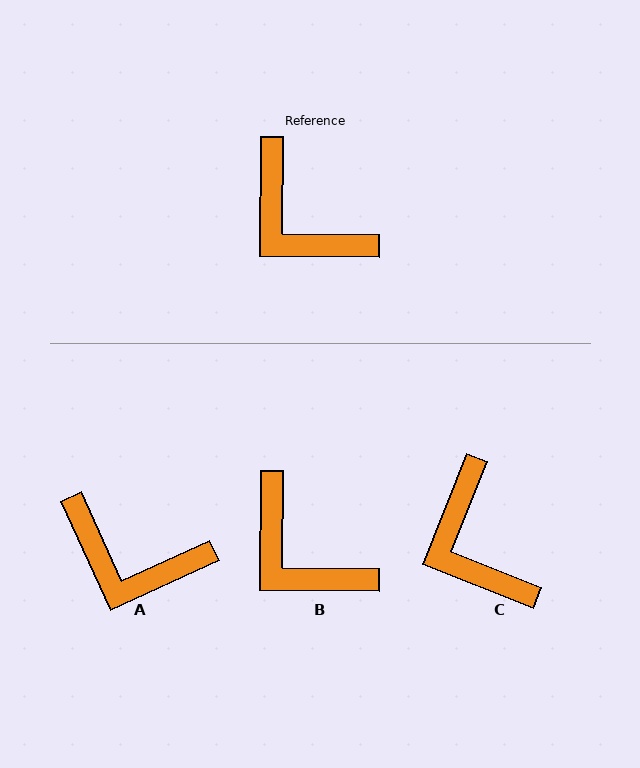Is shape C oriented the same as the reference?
No, it is off by about 21 degrees.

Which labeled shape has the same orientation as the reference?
B.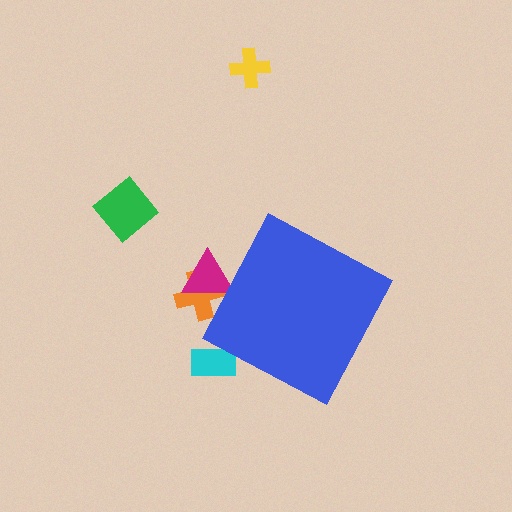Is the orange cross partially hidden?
Yes, the orange cross is partially hidden behind the blue diamond.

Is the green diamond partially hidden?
No, the green diamond is fully visible.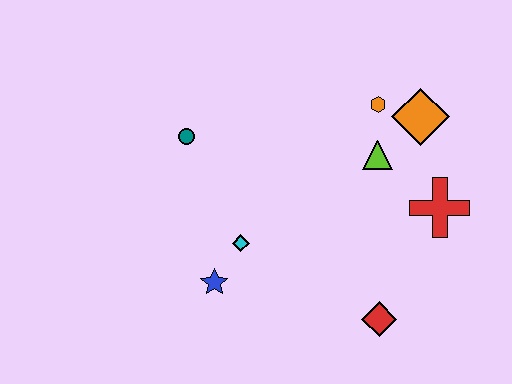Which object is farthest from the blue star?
The orange diamond is farthest from the blue star.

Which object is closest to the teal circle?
The cyan diamond is closest to the teal circle.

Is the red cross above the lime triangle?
No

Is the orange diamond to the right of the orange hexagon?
Yes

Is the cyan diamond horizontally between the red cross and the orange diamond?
No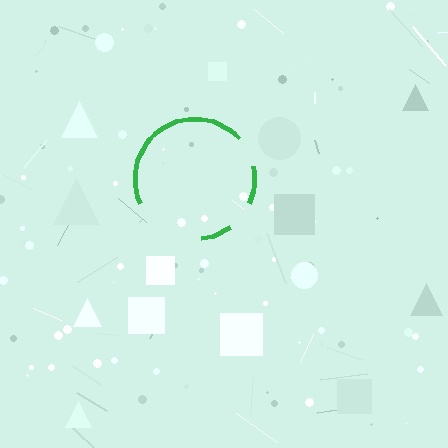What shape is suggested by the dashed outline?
The dashed outline suggests a circle.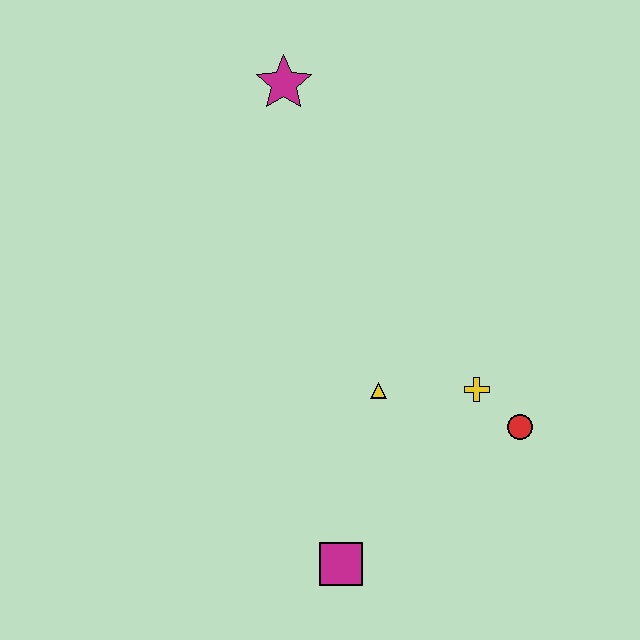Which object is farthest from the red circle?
The magenta star is farthest from the red circle.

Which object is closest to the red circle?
The yellow cross is closest to the red circle.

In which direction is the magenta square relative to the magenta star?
The magenta square is below the magenta star.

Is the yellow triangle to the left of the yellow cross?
Yes